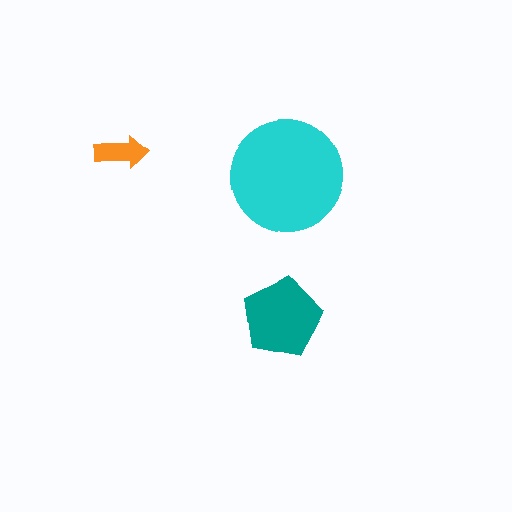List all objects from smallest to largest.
The orange arrow, the teal pentagon, the cyan circle.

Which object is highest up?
The orange arrow is topmost.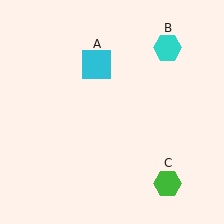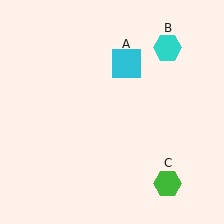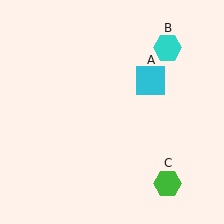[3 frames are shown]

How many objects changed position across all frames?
1 object changed position: cyan square (object A).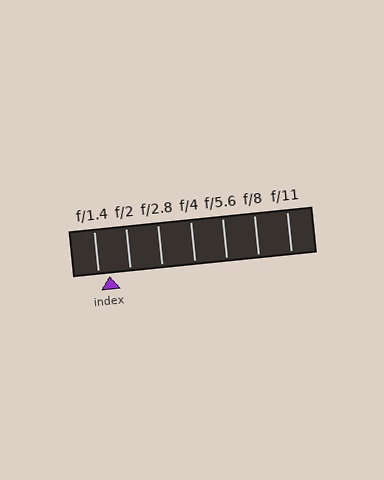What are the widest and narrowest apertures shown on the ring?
The widest aperture shown is f/1.4 and the narrowest is f/11.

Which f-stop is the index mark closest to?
The index mark is closest to f/1.4.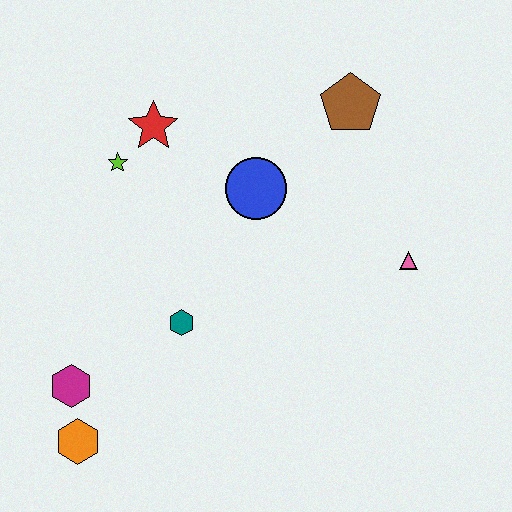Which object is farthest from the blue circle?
The orange hexagon is farthest from the blue circle.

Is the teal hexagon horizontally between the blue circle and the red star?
Yes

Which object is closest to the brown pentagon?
The blue circle is closest to the brown pentagon.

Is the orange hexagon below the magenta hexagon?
Yes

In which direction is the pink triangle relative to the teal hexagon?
The pink triangle is to the right of the teal hexagon.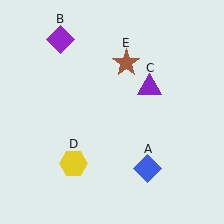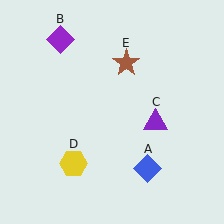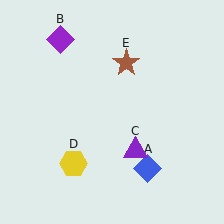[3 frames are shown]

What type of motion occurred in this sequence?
The purple triangle (object C) rotated clockwise around the center of the scene.